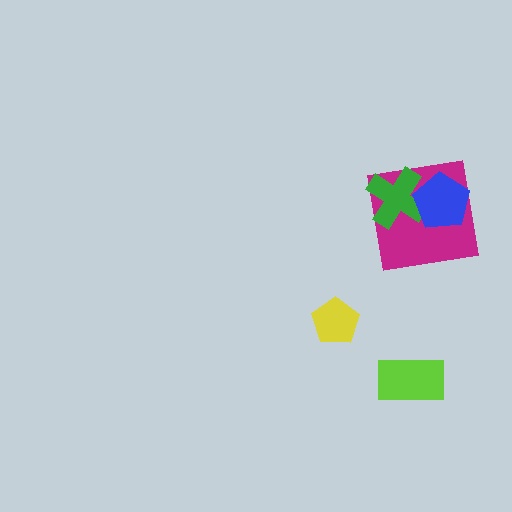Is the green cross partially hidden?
Yes, it is partially covered by another shape.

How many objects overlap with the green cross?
2 objects overlap with the green cross.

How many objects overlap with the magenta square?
2 objects overlap with the magenta square.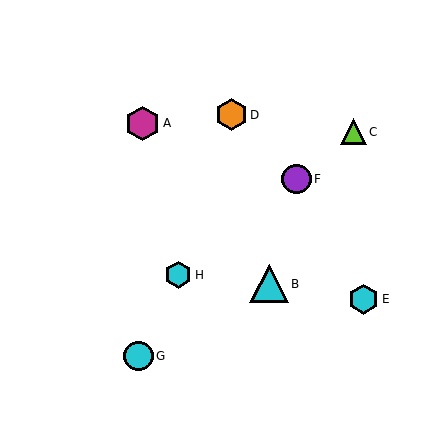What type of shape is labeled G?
Shape G is a cyan circle.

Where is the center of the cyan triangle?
The center of the cyan triangle is at (269, 284).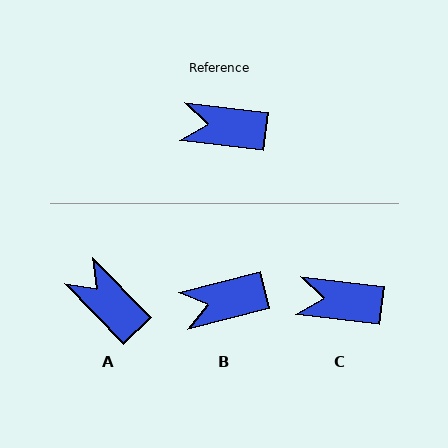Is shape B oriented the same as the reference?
No, it is off by about 21 degrees.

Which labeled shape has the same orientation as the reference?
C.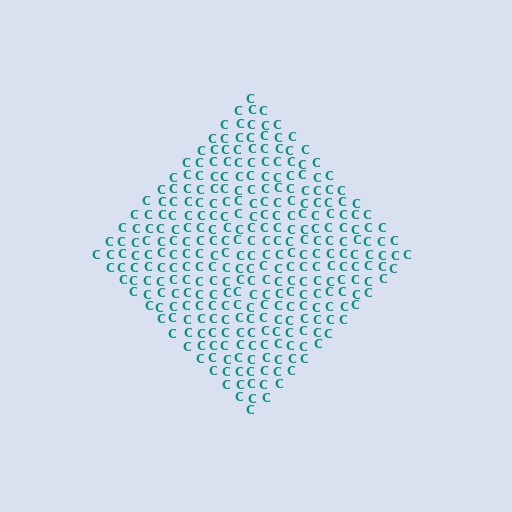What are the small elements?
The small elements are letter C's.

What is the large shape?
The large shape is a diamond.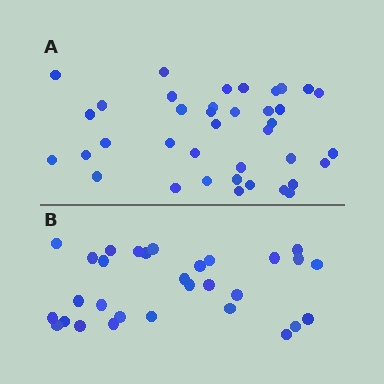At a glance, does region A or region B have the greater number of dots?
Region A (the top region) has more dots.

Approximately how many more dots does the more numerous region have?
Region A has roughly 8 or so more dots than region B.